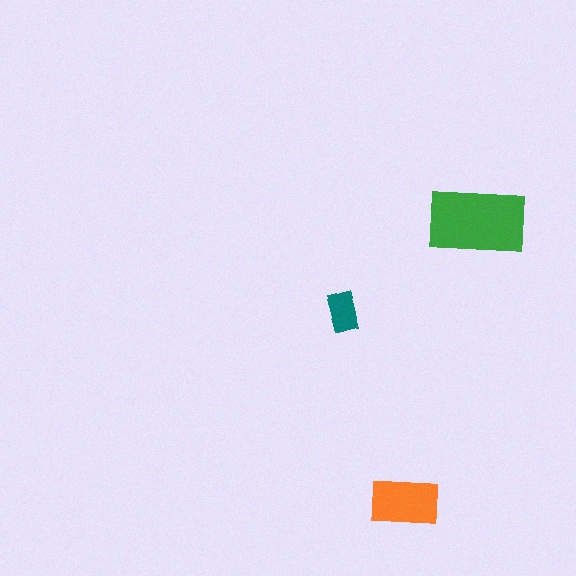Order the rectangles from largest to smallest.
the green one, the orange one, the teal one.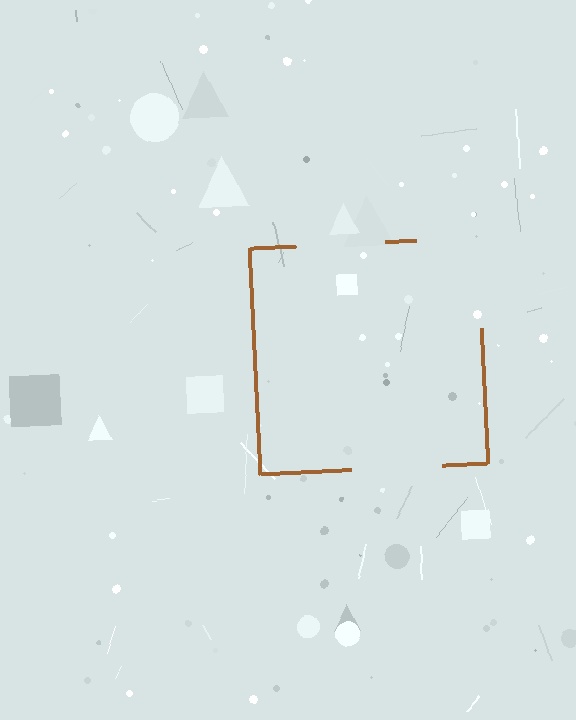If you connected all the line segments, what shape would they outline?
They would outline a square.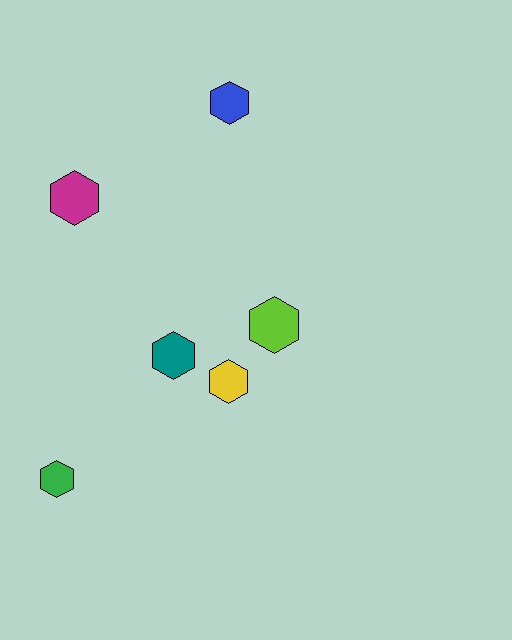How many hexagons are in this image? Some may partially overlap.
There are 6 hexagons.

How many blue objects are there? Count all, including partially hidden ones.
There is 1 blue object.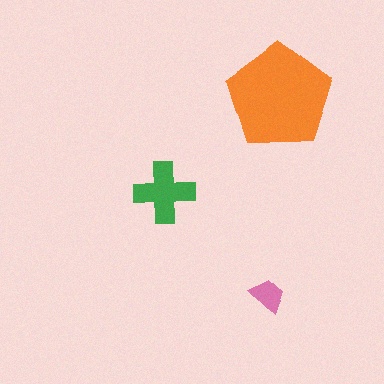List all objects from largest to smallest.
The orange pentagon, the green cross, the pink trapezoid.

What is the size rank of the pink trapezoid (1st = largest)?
3rd.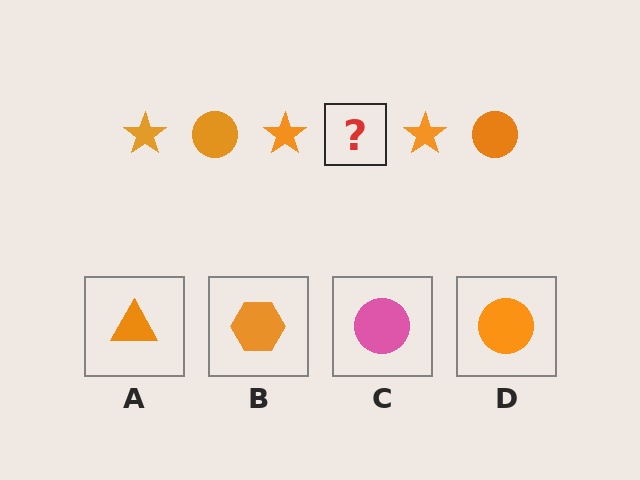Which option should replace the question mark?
Option D.